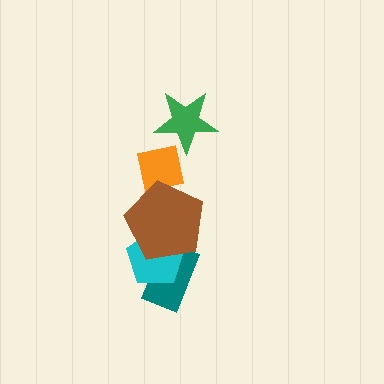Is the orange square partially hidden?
Yes, it is partially covered by another shape.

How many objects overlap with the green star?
1 object overlaps with the green star.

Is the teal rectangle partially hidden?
Yes, it is partially covered by another shape.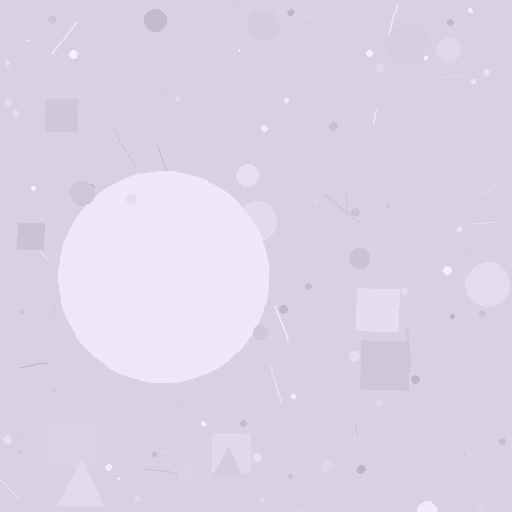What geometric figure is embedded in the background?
A circle is embedded in the background.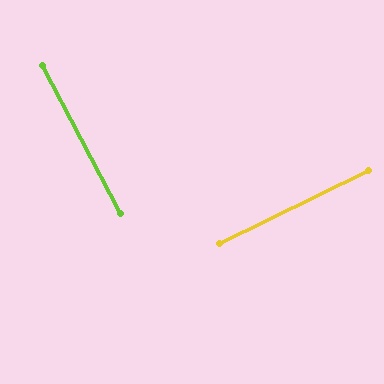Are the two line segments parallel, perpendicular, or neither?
Perpendicular — they meet at approximately 88°.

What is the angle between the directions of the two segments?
Approximately 88 degrees.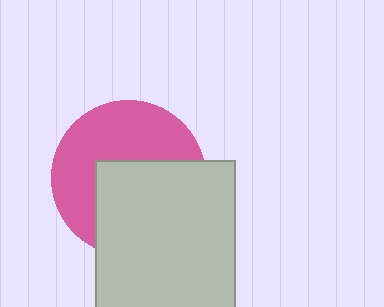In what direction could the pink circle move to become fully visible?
The pink circle could move toward the upper-left. That would shift it out from behind the light gray rectangle entirely.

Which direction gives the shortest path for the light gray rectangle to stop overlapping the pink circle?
Moving toward the lower-right gives the shortest separation.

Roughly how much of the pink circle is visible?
About half of it is visible (roughly 51%).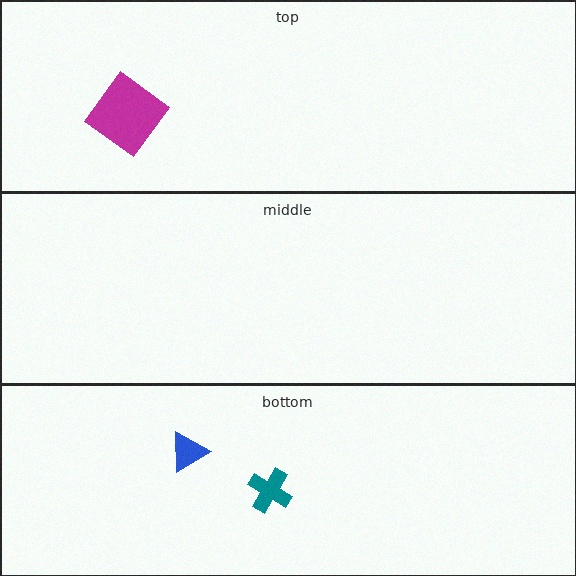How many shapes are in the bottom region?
2.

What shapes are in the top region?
The magenta diamond.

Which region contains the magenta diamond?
The top region.